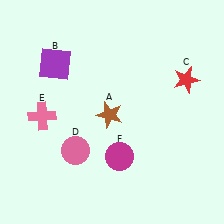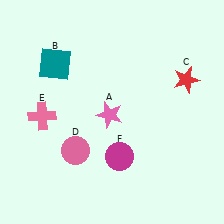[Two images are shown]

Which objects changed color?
A changed from brown to pink. B changed from purple to teal.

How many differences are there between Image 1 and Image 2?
There are 2 differences between the two images.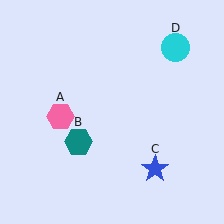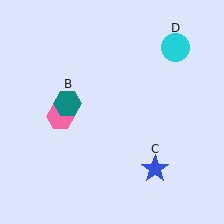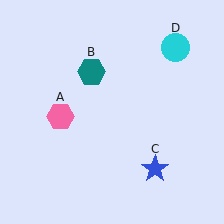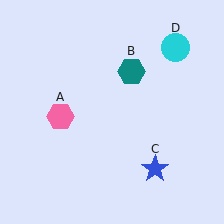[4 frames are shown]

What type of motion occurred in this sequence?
The teal hexagon (object B) rotated clockwise around the center of the scene.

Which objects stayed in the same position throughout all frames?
Pink hexagon (object A) and blue star (object C) and cyan circle (object D) remained stationary.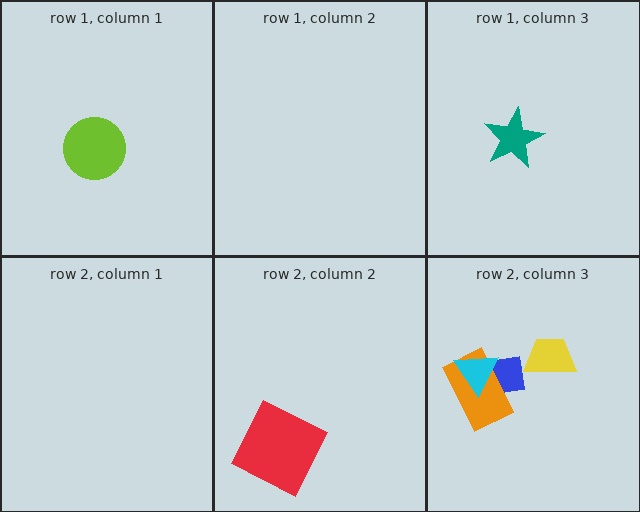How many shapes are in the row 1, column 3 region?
1.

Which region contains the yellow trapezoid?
The row 2, column 3 region.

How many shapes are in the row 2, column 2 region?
1.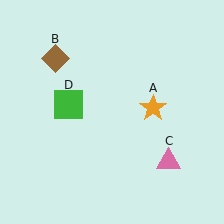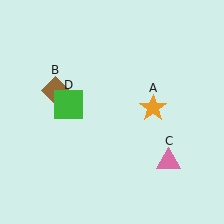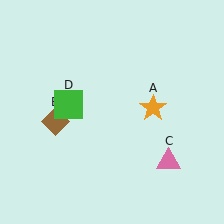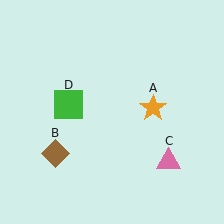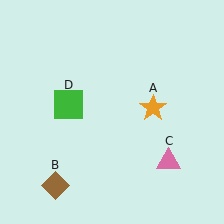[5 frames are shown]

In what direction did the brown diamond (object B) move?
The brown diamond (object B) moved down.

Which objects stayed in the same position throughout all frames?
Orange star (object A) and pink triangle (object C) and green square (object D) remained stationary.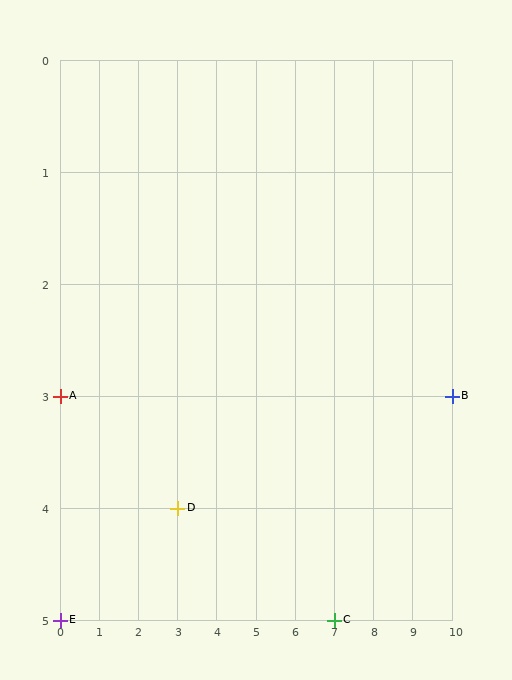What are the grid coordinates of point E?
Point E is at grid coordinates (0, 5).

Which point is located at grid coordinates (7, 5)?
Point C is at (7, 5).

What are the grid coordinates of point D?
Point D is at grid coordinates (3, 4).